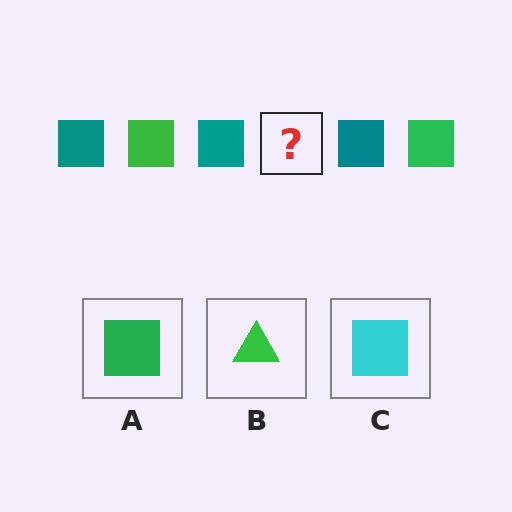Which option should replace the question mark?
Option A.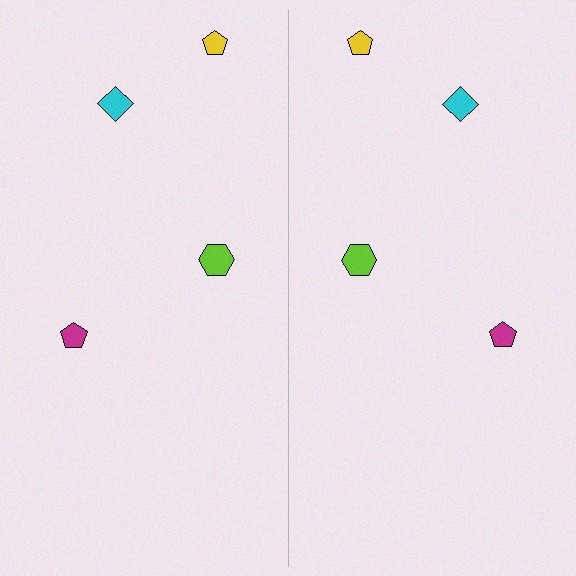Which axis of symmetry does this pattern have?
The pattern has a vertical axis of symmetry running through the center of the image.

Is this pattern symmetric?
Yes, this pattern has bilateral (reflection) symmetry.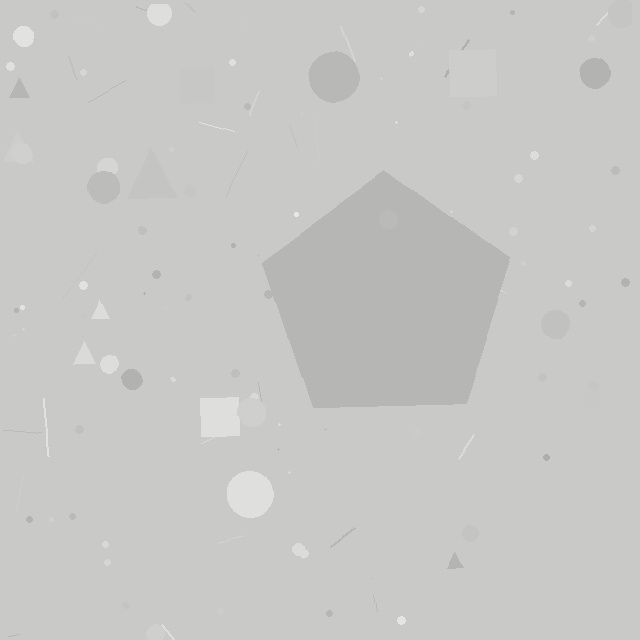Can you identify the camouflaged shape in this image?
The camouflaged shape is a pentagon.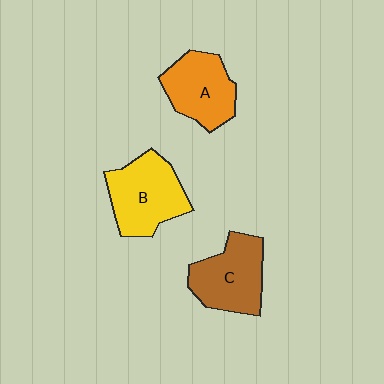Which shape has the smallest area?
Shape A (orange).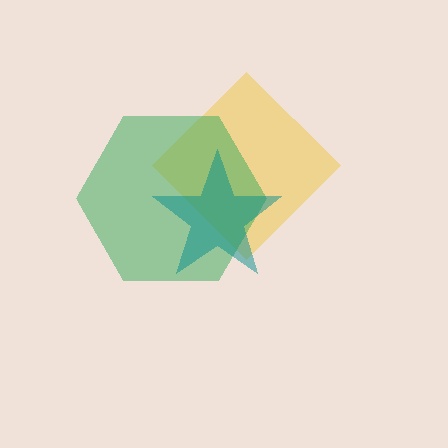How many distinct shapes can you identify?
There are 3 distinct shapes: a yellow diamond, a green hexagon, a teal star.